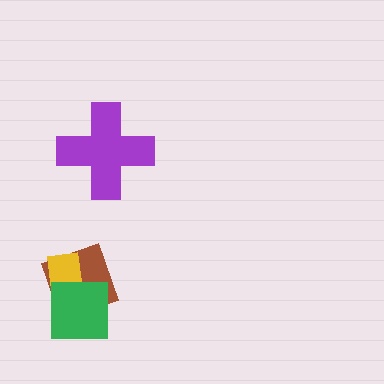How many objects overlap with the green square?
2 objects overlap with the green square.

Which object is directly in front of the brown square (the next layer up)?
The yellow rectangle is directly in front of the brown square.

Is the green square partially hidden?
No, no other shape covers it.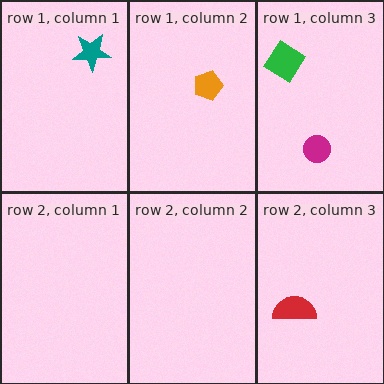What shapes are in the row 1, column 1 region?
The teal star.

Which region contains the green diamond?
The row 1, column 3 region.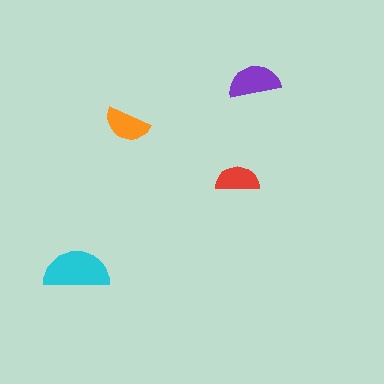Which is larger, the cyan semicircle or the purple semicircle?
The cyan one.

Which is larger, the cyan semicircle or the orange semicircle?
The cyan one.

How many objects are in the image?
There are 4 objects in the image.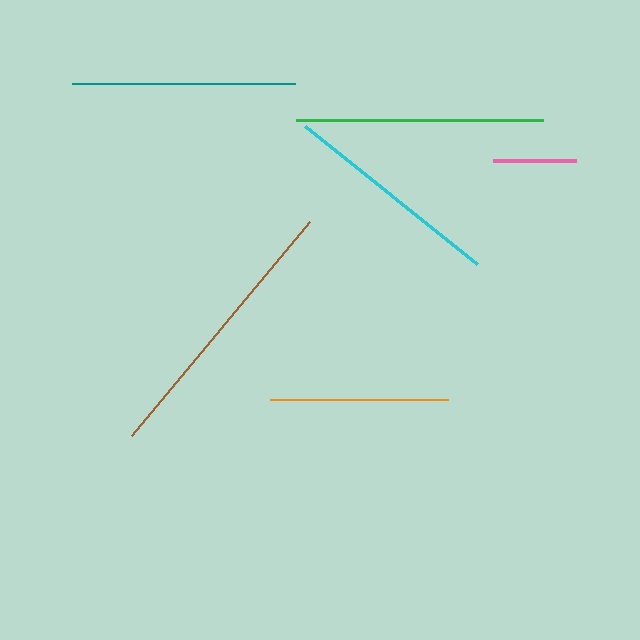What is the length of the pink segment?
The pink segment is approximately 83 pixels long.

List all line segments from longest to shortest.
From longest to shortest: brown, green, teal, cyan, orange, pink.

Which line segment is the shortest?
The pink line is the shortest at approximately 83 pixels.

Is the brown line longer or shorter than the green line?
The brown line is longer than the green line.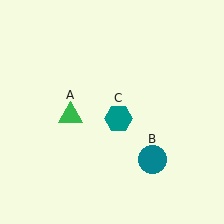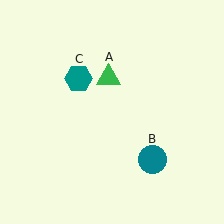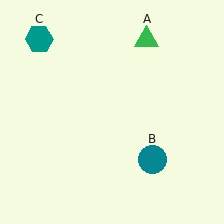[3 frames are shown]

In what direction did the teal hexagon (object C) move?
The teal hexagon (object C) moved up and to the left.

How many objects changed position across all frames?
2 objects changed position: green triangle (object A), teal hexagon (object C).